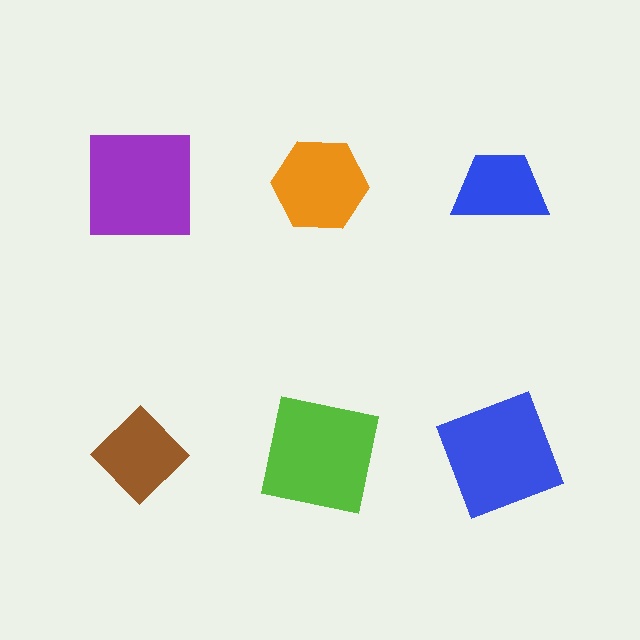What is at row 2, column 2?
A lime square.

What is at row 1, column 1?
A purple square.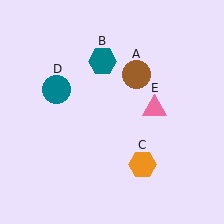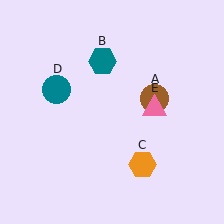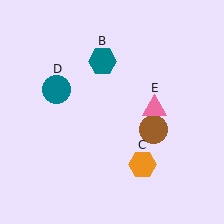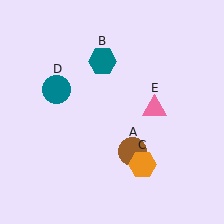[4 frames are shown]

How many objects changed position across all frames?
1 object changed position: brown circle (object A).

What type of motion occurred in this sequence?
The brown circle (object A) rotated clockwise around the center of the scene.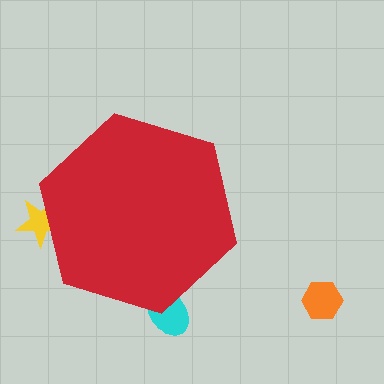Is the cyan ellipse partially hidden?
Yes, the cyan ellipse is partially hidden behind the red hexagon.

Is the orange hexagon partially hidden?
No, the orange hexagon is fully visible.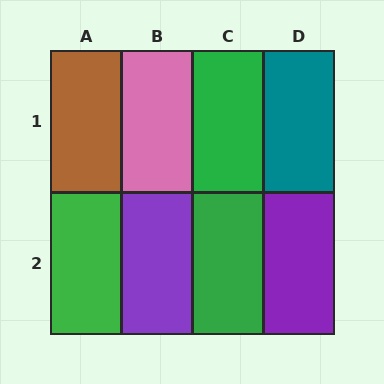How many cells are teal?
1 cell is teal.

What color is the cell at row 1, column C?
Green.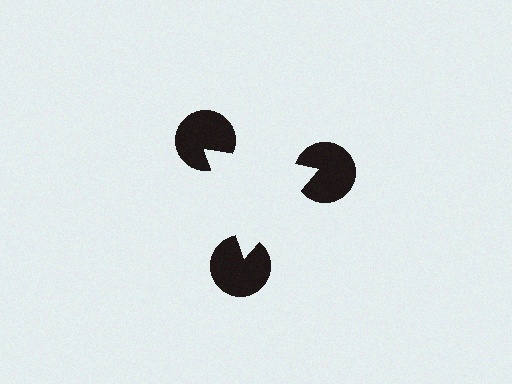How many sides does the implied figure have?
3 sides.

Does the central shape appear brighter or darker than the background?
It typically appears slightly brighter than the background, even though no actual brightness change is drawn.